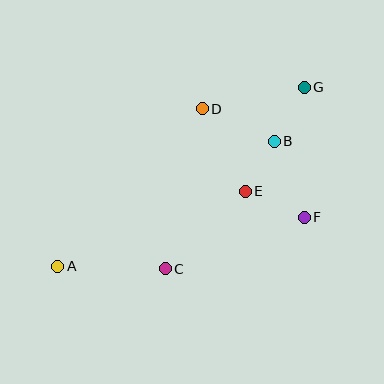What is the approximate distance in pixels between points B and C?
The distance between B and C is approximately 168 pixels.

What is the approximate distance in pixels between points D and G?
The distance between D and G is approximately 104 pixels.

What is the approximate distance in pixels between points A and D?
The distance between A and D is approximately 214 pixels.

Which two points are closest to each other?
Points B and E are closest to each other.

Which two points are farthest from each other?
Points A and G are farthest from each other.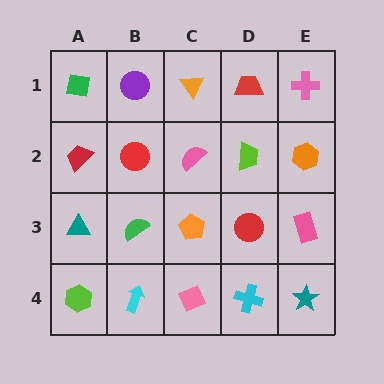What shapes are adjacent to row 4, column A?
A teal triangle (row 3, column A), a cyan arrow (row 4, column B).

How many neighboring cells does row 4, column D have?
3.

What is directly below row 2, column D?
A red circle.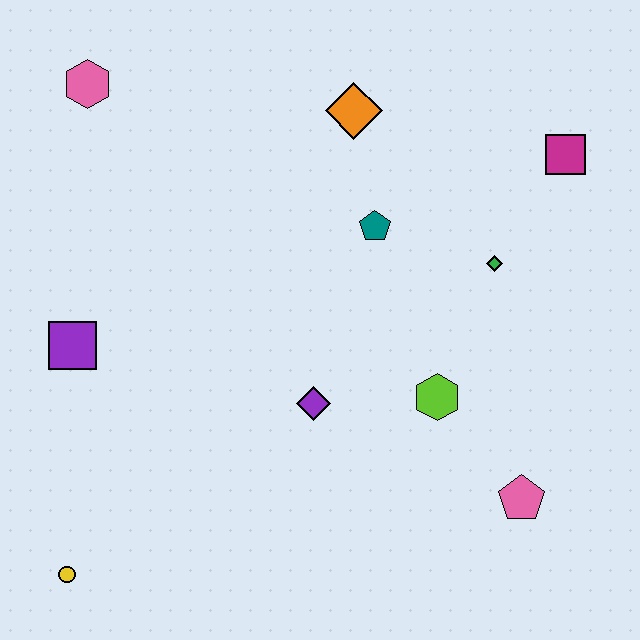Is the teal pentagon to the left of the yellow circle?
No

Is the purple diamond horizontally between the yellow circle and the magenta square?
Yes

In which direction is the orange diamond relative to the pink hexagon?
The orange diamond is to the right of the pink hexagon.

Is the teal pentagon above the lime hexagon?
Yes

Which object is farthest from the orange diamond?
The yellow circle is farthest from the orange diamond.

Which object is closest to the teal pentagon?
The orange diamond is closest to the teal pentagon.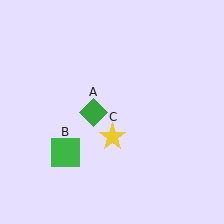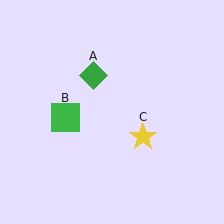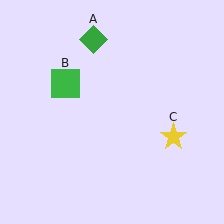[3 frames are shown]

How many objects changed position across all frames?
3 objects changed position: green diamond (object A), green square (object B), yellow star (object C).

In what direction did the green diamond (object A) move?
The green diamond (object A) moved up.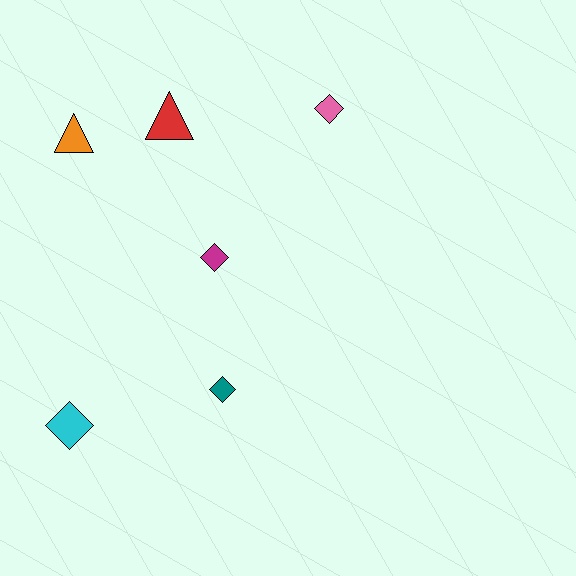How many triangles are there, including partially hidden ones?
There are 2 triangles.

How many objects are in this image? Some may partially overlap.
There are 6 objects.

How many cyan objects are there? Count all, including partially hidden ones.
There is 1 cyan object.